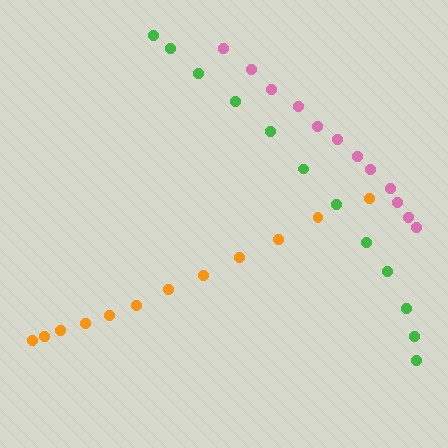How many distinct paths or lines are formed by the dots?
There are 3 distinct paths.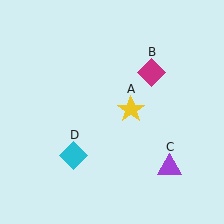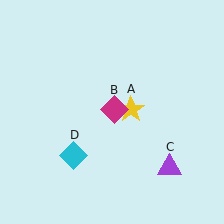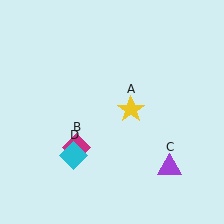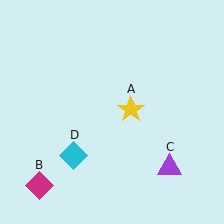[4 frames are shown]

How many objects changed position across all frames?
1 object changed position: magenta diamond (object B).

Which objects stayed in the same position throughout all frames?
Yellow star (object A) and purple triangle (object C) and cyan diamond (object D) remained stationary.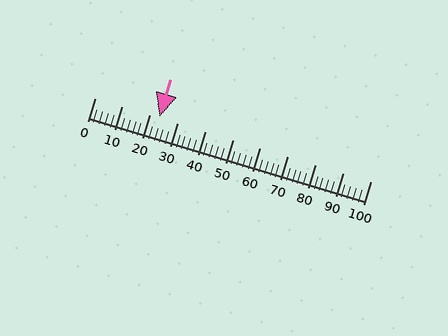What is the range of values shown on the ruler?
The ruler shows values from 0 to 100.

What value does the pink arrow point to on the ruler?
The pink arrow points to approximately 23.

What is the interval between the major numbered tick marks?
The major tick marks are spaced 10 units apart.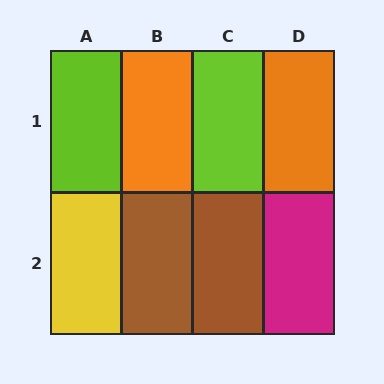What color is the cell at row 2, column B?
Brown.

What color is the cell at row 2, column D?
Magenta.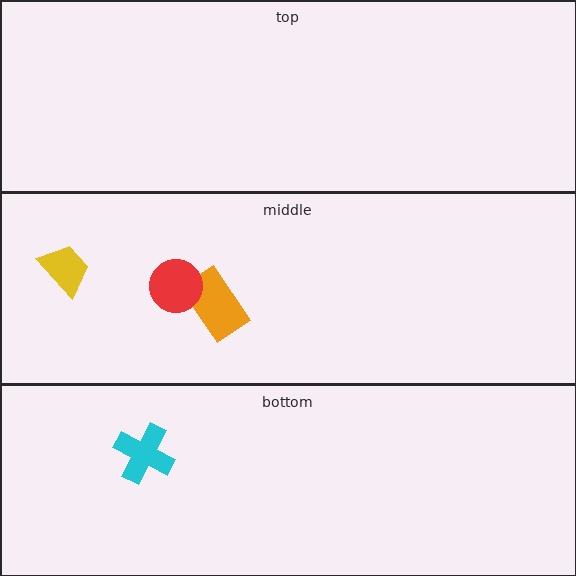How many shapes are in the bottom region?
1.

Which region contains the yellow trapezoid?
The middle region.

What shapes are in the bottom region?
The cyan cross.